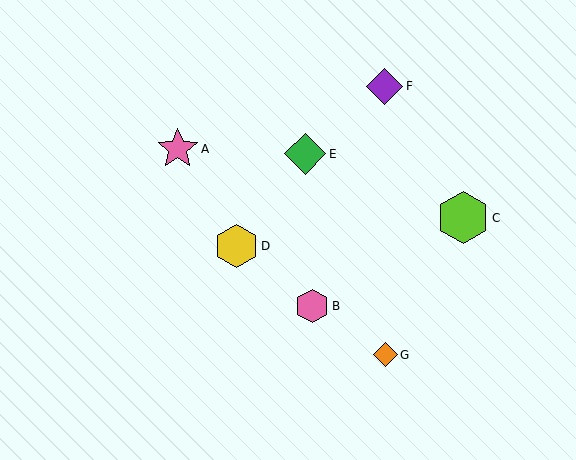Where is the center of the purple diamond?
The center of the purple diamond is at (384, 86).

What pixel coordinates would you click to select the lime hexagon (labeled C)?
Click at (463, 218) to select the lime hexagon C.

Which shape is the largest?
The lime hexagon (labeled C) is the largest.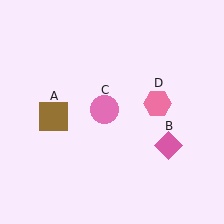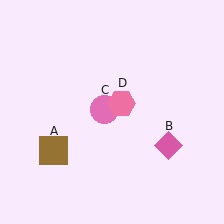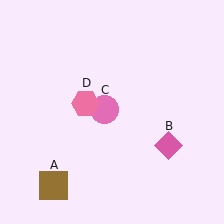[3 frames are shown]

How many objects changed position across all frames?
2 objects changed position: brown square (object A), pink hexagon (object D).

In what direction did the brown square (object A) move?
The brown square (object A) moved down.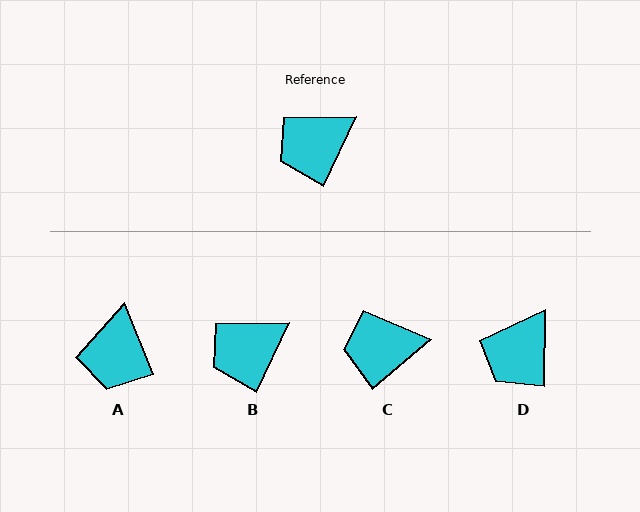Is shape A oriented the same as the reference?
No, it is off by about 47 degrees.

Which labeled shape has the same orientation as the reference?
B.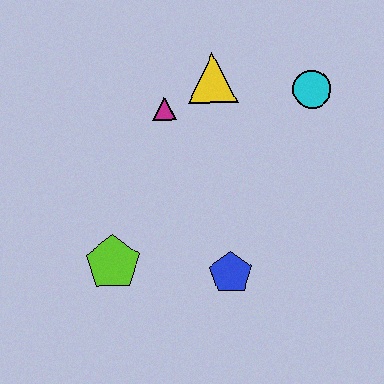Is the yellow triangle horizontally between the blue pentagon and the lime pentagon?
Yes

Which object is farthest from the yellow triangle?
The lime pentagon is farthest from the yellow triangle.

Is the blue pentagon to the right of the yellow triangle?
Yes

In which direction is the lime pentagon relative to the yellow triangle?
The lime pentagon is below the yellow triangle.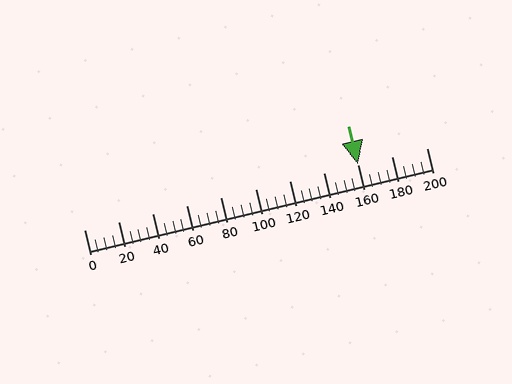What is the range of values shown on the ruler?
The ruler shows values from 0 to 200.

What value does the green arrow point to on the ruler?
The green arrow points to approximately 160.